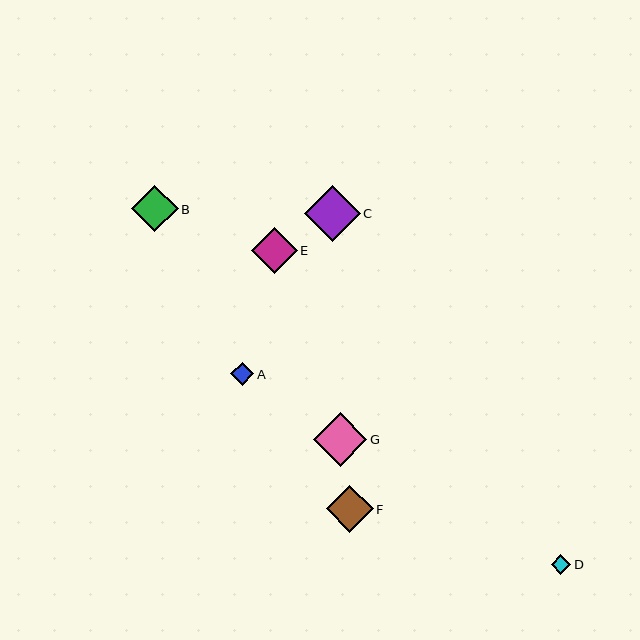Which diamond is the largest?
Diamond C is the largest with a size of approximately 56 pixels.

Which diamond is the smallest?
Diamond D is the smallest with a size of approximately 20 pixels.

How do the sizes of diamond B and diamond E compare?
Diamond B and diamond E are approximately the same size.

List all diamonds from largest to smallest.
From largest to smallest: C, G, B, F, E, A, D.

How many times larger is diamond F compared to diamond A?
Diamond F is approximately 2.0 times the size of diamond A.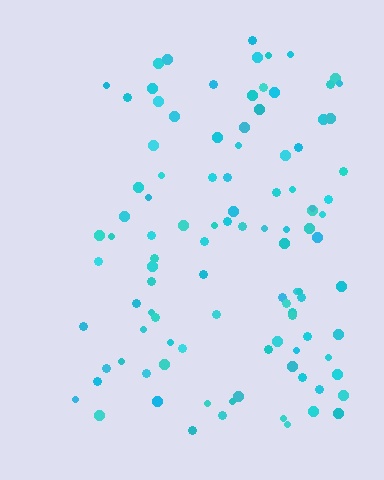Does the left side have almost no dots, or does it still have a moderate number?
Still a moderate number, just noticeably fewer than the right.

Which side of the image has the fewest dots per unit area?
The left.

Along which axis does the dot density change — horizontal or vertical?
Horizontal.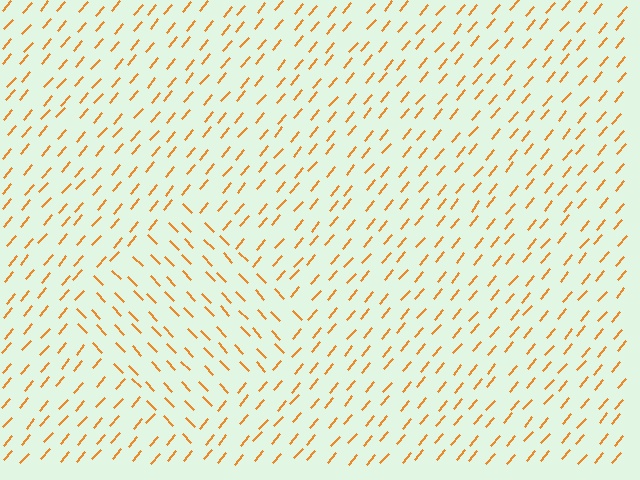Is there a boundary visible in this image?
Yes, there is a texture boundary formed by a change in line orientation.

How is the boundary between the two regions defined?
The boundary is defined purely by a change in line orientation (approximately 85 degrees difference). All lines are the same color and thickness.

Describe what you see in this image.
The image is filled with small orange line segments. A diamond region in the image has lines oriented differently from the surrounding lines, creating a visible texture boundary.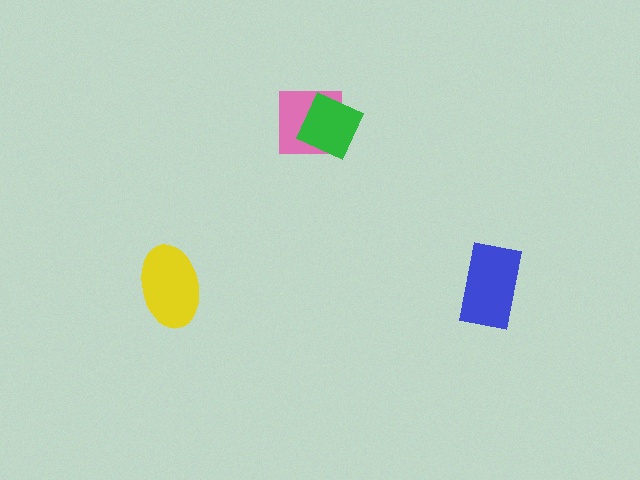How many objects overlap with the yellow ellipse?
0 objects overlap with the yellow ellipse.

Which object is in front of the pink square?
The green diamond is in front of the pink square.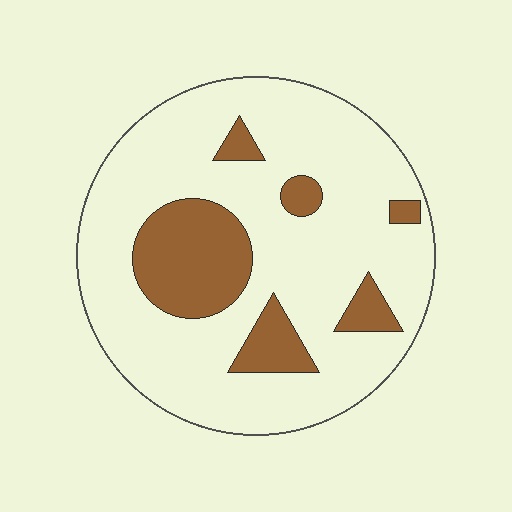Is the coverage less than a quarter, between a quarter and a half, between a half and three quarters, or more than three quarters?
Less than a quarter.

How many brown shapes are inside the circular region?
6.